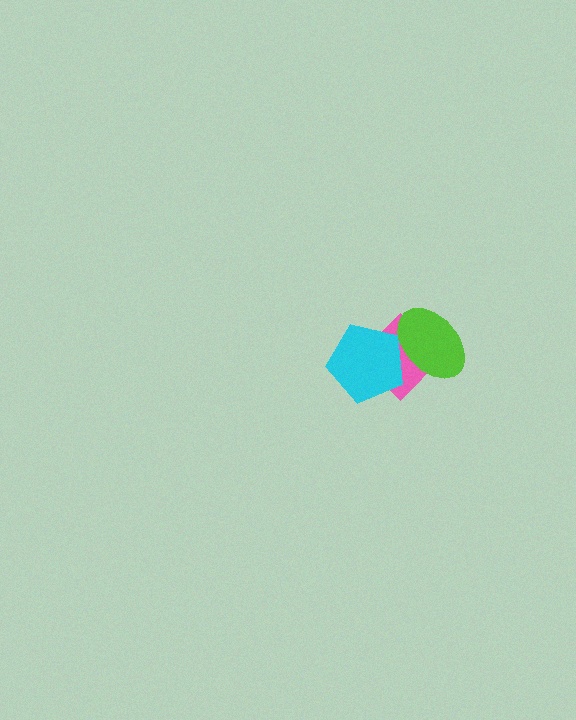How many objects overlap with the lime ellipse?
2 objects overlap with the lime ellipse.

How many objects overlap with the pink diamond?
2 objects overlap with the pink diamond.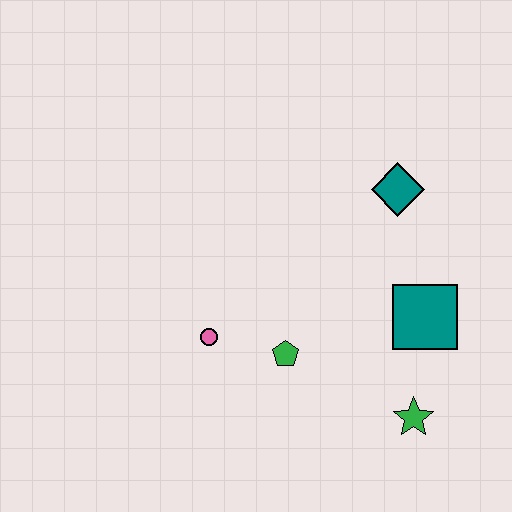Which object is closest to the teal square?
The green star is closest to the teal square.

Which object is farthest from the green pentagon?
The teal diamond is farthest from the green pentagon.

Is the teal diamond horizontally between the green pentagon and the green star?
Yes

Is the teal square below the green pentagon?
No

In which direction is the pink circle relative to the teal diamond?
The pink circle is to the left of the teal diamond.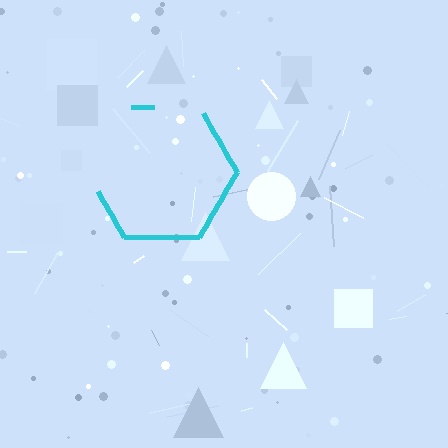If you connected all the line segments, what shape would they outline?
They would outline a hexagon.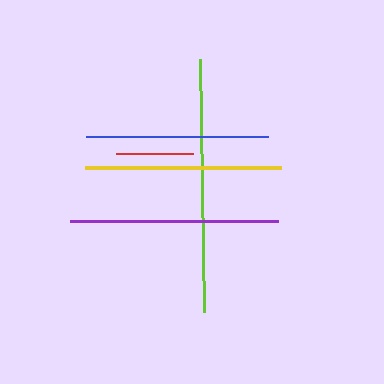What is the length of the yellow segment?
The yellow segment is approximately 196 pixels long.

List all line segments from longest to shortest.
From longest to shortest: lime, purple, yellow, blue, red.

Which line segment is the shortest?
The red line is the shortest at approximately 77 pixels.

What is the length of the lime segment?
The lime segment is approximately 254 pixels long.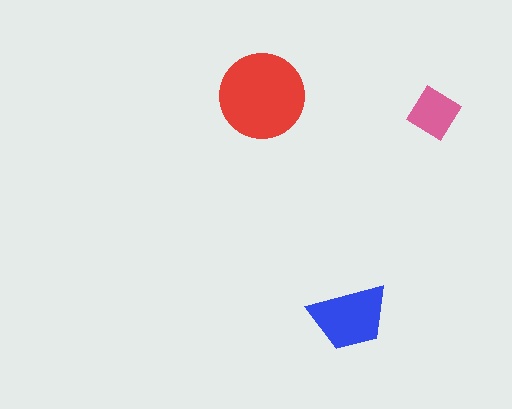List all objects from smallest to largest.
The pink diamond, the blue trapezoid, the red circle.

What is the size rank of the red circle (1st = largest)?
1st.